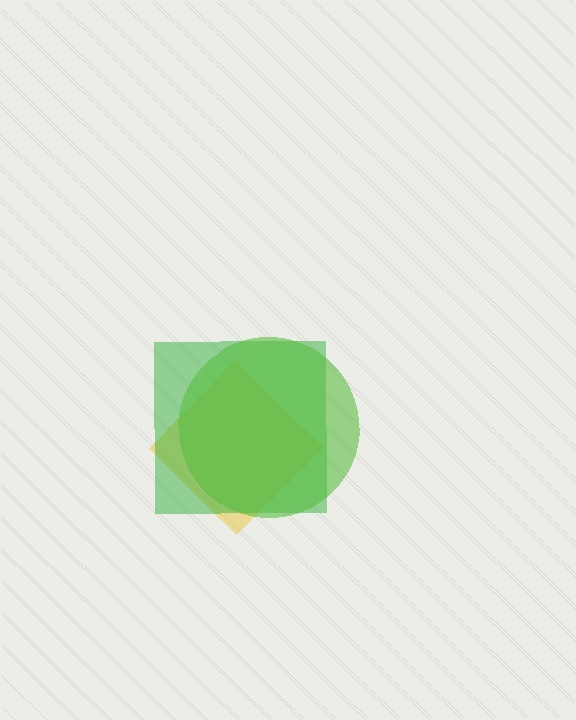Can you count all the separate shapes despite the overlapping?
Yes, there are 3 separate shapes.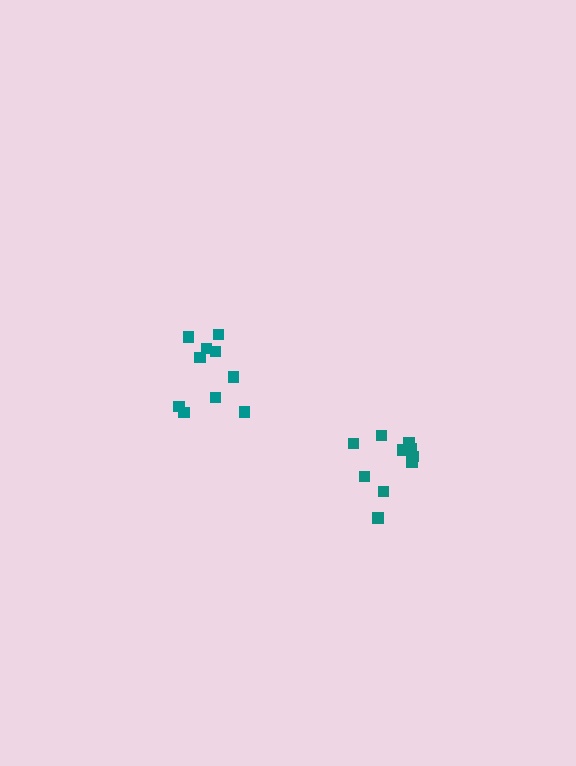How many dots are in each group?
Group 1: 10 dots, Group 2: 10 dots (20 total).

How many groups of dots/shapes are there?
There are 2 groups.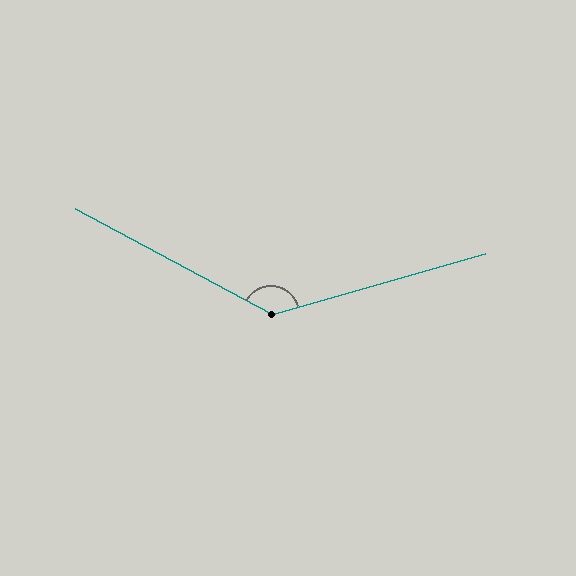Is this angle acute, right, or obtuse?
It is obtuse.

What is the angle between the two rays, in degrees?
Approximately 136 degrees.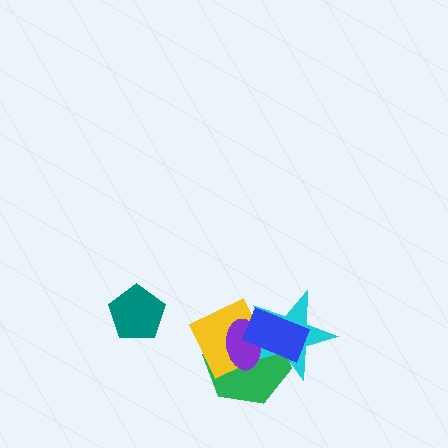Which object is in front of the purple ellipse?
The blue rectangle is in front of the purple ellipse.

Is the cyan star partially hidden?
Yes, it is partially covered by another shape.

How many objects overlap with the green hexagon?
4 objects overlap with the green hexagon.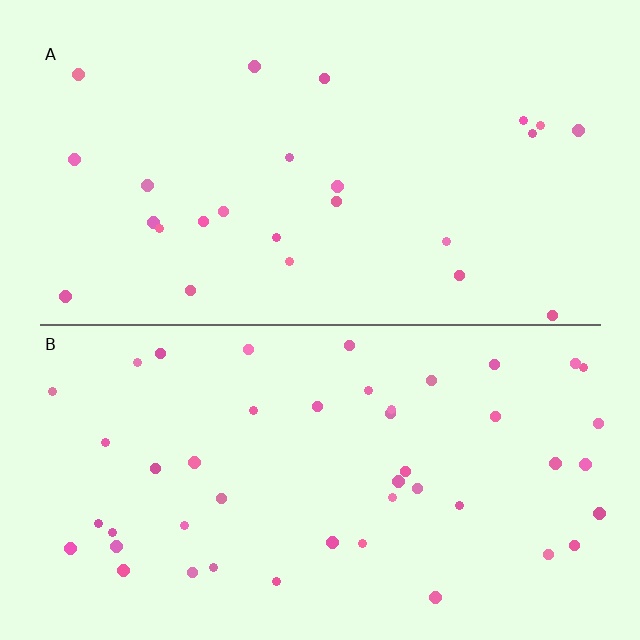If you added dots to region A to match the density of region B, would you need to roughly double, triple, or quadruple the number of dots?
Approximately double.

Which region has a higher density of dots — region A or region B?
B (the bottom).